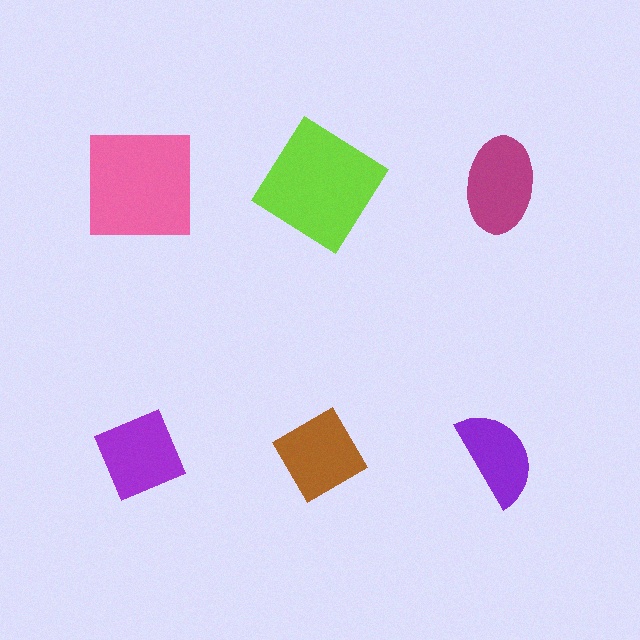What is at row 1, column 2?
A lime diamond.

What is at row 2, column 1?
A purple diamond.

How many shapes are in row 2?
3 shapes.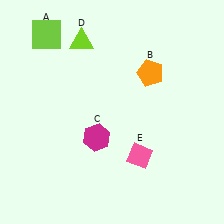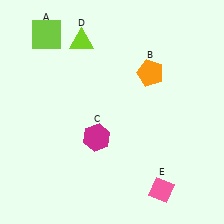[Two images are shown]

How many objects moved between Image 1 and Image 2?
1 object moved between the two images.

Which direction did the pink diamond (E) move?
The pink diamond (E) moved down.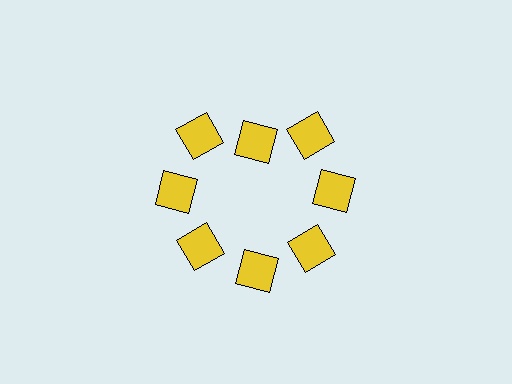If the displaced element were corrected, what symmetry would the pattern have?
It would have 8-fold rotational symmetry — the pattern would map onto itself every 45 degrees.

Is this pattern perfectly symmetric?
No. The 8 yellow diamonds are arranged in a ring, but one element near the 12 o'clock position is pulled inward toward the center, breaking the 8-fold rotational symmetry.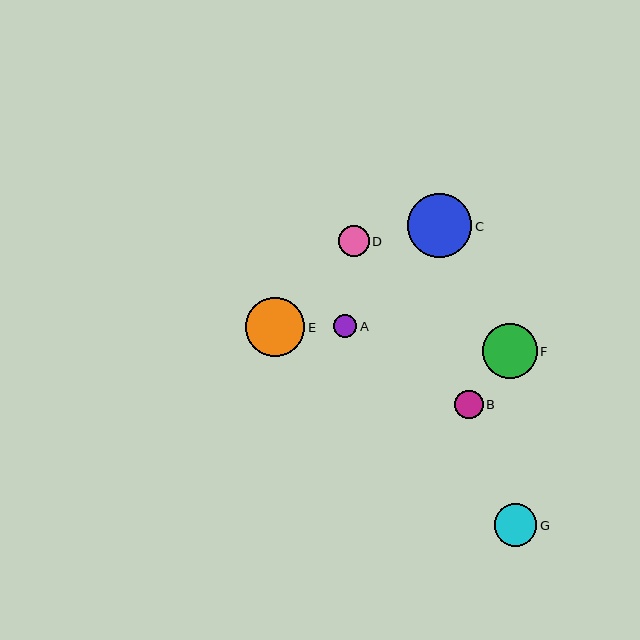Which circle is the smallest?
Circle A is the smallest with a size of approximately 23 pixels.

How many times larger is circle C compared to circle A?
Circle C is approximately 2.7 times the size of circle A.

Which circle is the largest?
Circle C is the largest with a size of approximately 64 pixels.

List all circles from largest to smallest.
From largest to smallest: C, E, F, G, D, B, A.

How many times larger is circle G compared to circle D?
Circle G is approximately 1.3 times the size of circle D.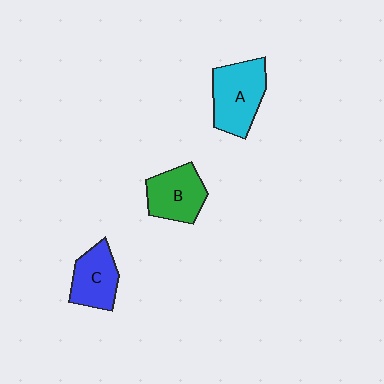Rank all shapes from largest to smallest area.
From largest to smallest: A (cyan), B (green), C (blue).